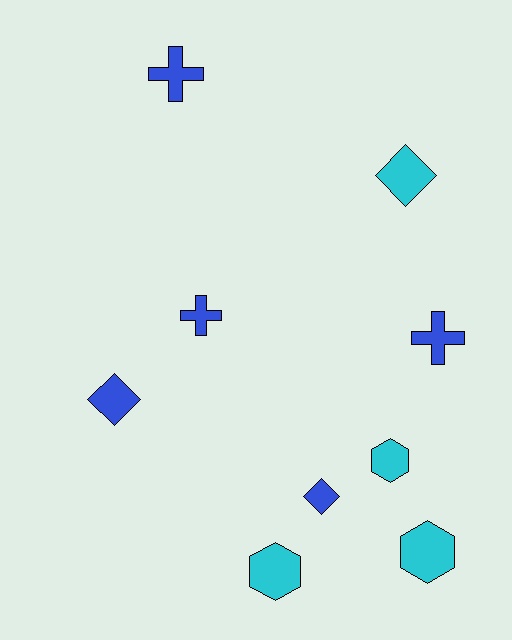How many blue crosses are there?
There are 3 blue crosses.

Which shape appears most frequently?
Diamond, with 3 objects.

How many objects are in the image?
There are 9 objects.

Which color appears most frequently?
Blue, with 5 objects.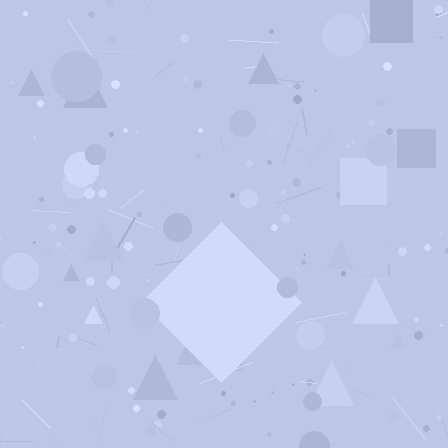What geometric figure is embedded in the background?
A diamond is embedded in the background.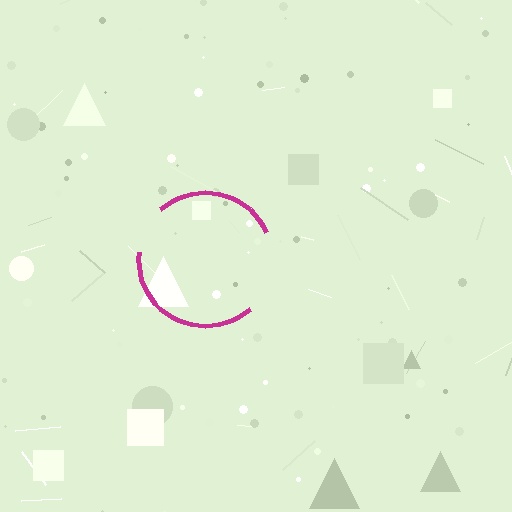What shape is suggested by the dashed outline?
The dashed outline suggests a circle.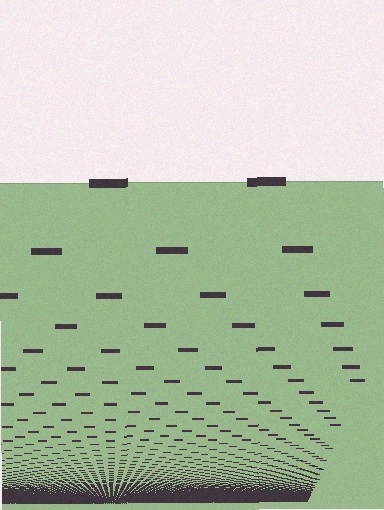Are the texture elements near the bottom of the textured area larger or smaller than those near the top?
Smaller. The gradient is inverted — elements near the bottom are smaller and denser.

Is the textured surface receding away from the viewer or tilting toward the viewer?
The surface appears to tilt toward the viewer. Texture elements get larger and sparser toward the top.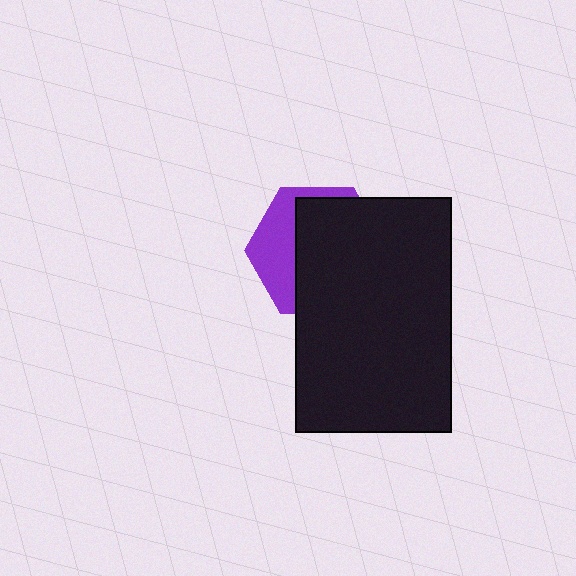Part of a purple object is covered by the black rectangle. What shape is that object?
It is a hexagon.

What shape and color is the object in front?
The object in front is a black rectangle.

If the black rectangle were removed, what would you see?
You would see the complete purple hexagon.